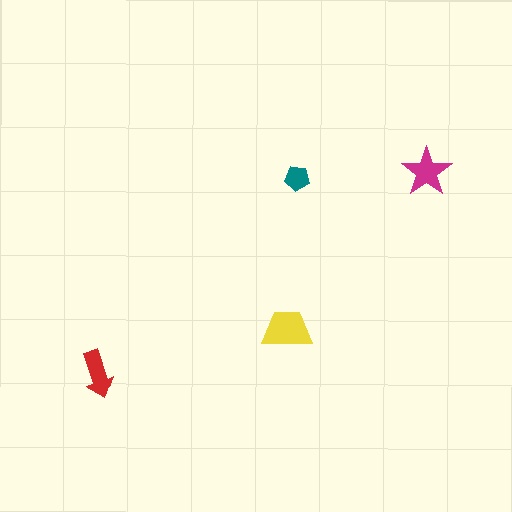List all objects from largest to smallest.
The yellow trapezoid, the magenta star, the red arrow, the teal pentagon.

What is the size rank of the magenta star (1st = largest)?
2nd.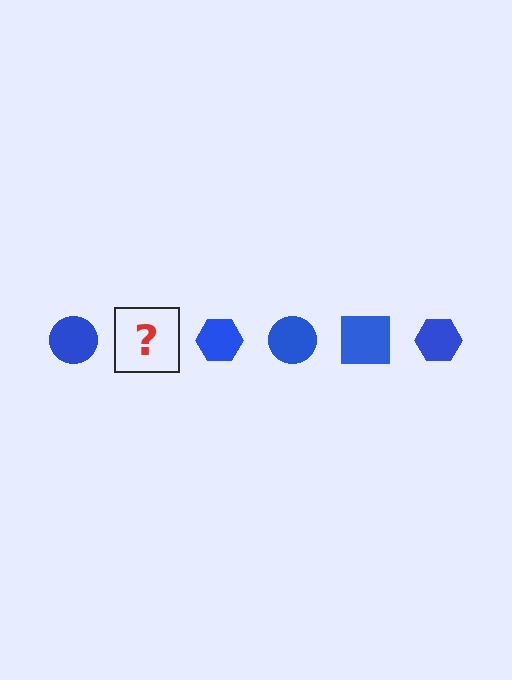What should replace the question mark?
The question mark should be replaced with a blue square.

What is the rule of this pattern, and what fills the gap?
The rule is that the pattern cycles through circle, square, hexagon shapes in blue. The gap should be filled with a blue square.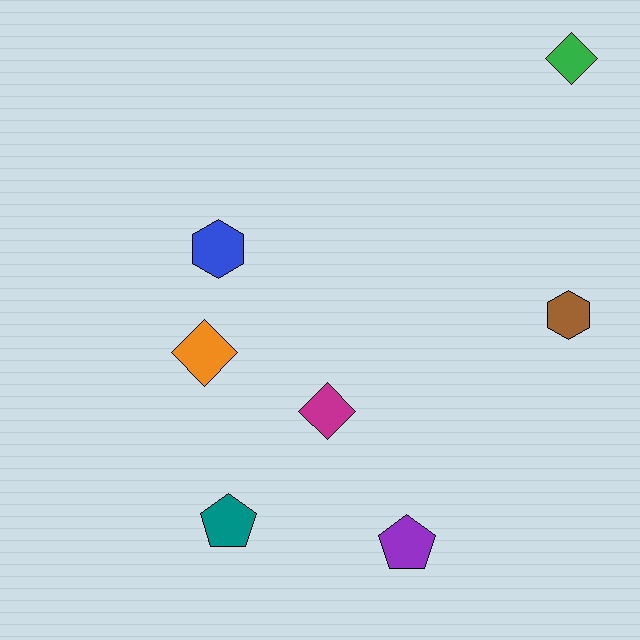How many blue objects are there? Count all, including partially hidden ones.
There is 1 blue object.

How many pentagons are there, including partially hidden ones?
There are 2 pentagons.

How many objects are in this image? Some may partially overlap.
There are 7 objects.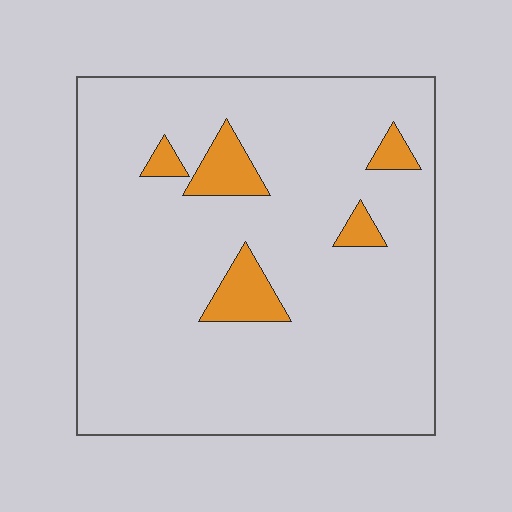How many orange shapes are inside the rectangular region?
5.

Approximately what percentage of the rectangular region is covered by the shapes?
Approximately 10%.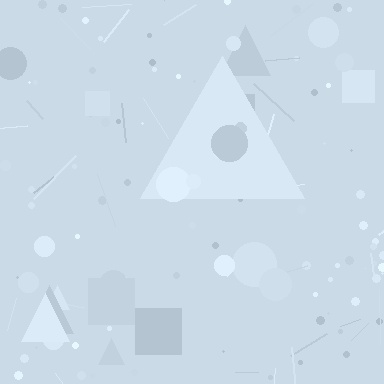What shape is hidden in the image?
A triangle is hidden in the image.